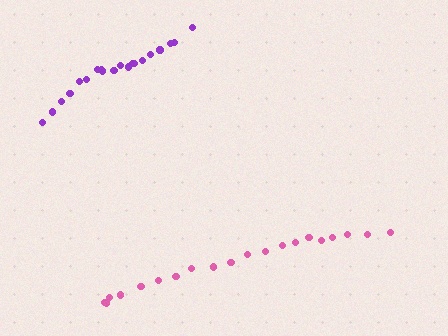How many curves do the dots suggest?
There are 2 distinct paths.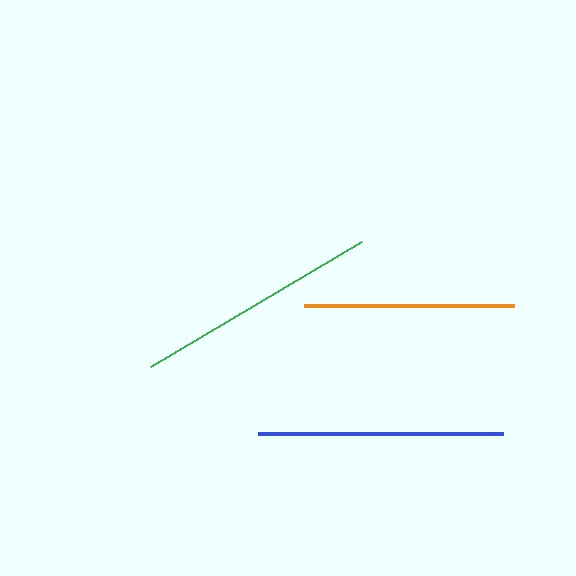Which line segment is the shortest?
The orange line is the shortest at approximately 210 pixels.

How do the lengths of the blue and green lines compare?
The blue and green lines are approximately the same length.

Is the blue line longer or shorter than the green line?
The blue line is longer than the green line.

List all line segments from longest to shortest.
From longest to shortest: blue, green, orange.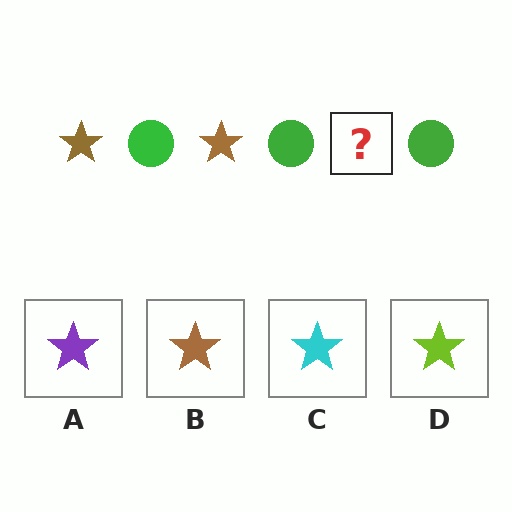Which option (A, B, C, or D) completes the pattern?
B.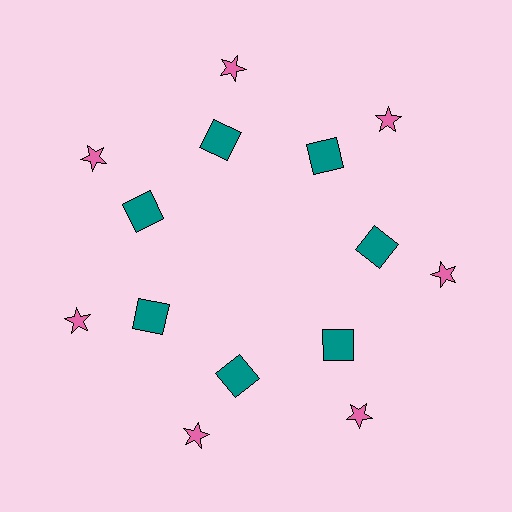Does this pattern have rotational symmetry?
Yes, this pattern has 7-fold rotational symmetry. It looks the same after rotating 51 degrees around the center.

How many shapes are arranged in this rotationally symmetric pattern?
There are 14 shapes, arranged in 7 groups of 2.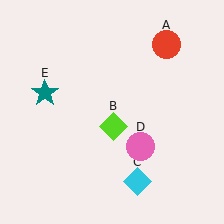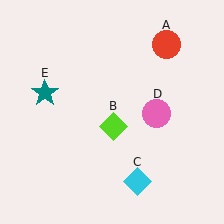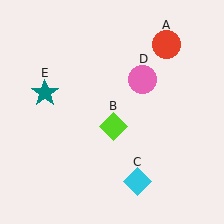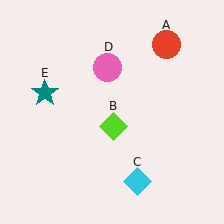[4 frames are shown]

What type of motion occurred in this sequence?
The pink circle (object D) rotated counterclockwise around the center of the scene.